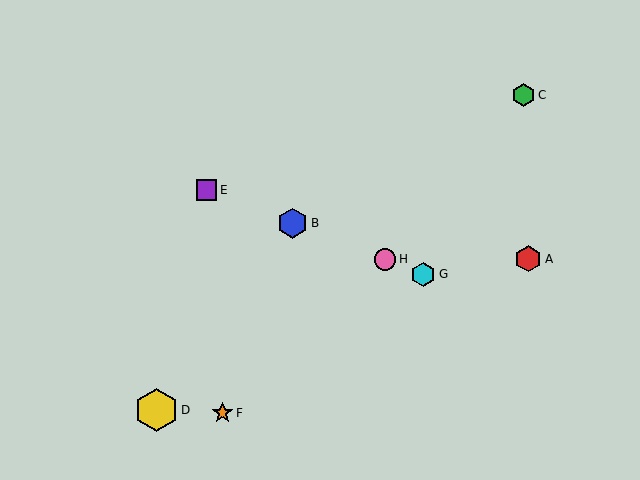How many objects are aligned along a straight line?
4 objects (B, E, G, H) are aligned along a straight line.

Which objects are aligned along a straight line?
Objects B, E, G, H are aligned along a straight line.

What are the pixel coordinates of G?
Object G is at (423, 274).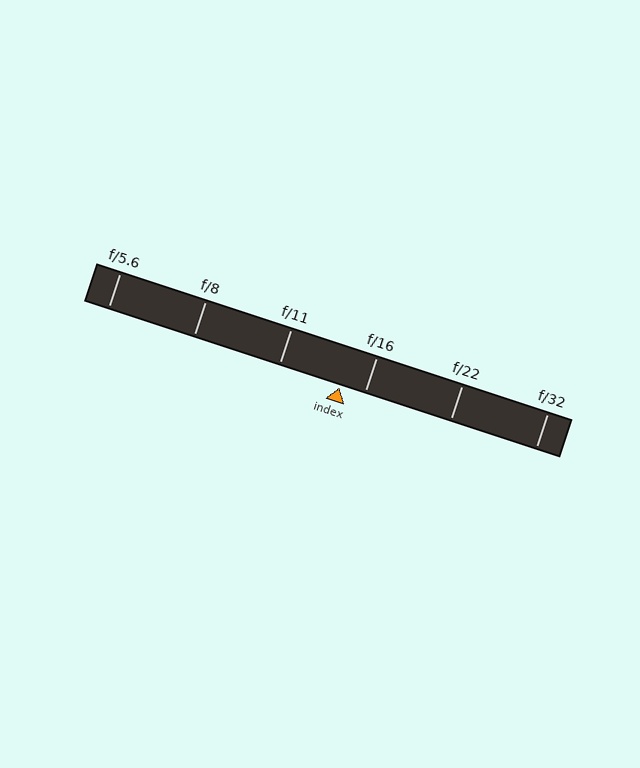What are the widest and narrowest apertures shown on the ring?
The widest aperture shown is f/5.6 and the narrowest is f/32.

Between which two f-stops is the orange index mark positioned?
The index mark is between f/11 and f/16.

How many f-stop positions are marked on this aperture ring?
There are 6 f-stop positions marked.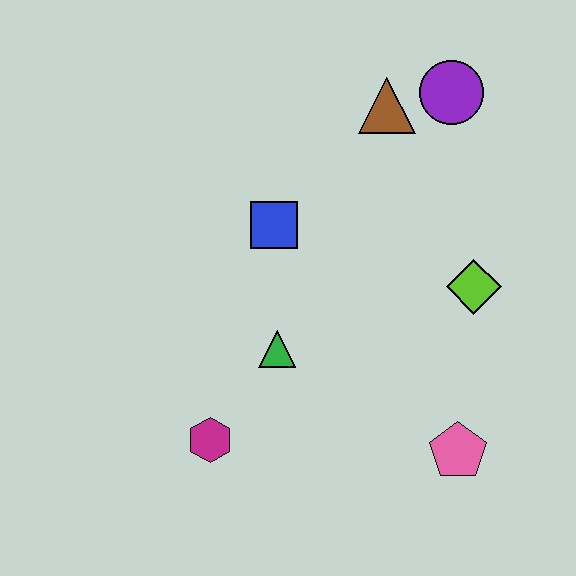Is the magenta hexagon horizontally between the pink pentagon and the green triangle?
No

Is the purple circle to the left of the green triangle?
No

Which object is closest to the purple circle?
The brown triangle is closest to the purple circle.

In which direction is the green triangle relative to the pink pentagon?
The green triangle is to the left of the pink pentagon.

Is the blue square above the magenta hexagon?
Yes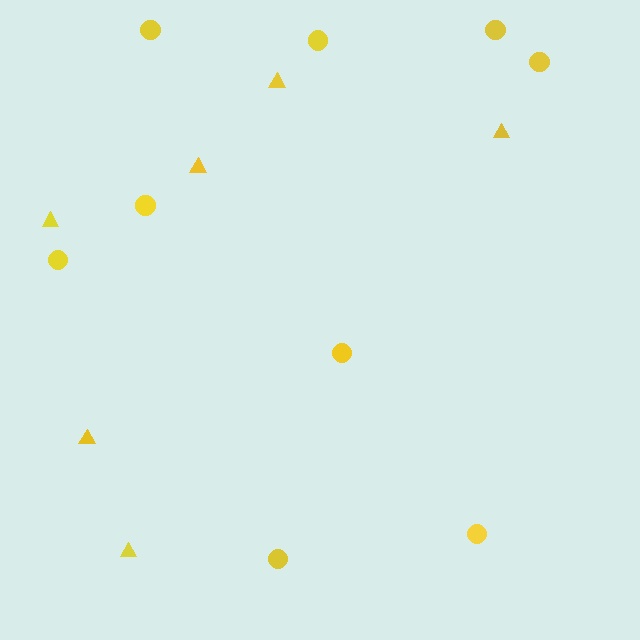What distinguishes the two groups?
There are 2 groups: one group of circles (9) and one group of triangles (6).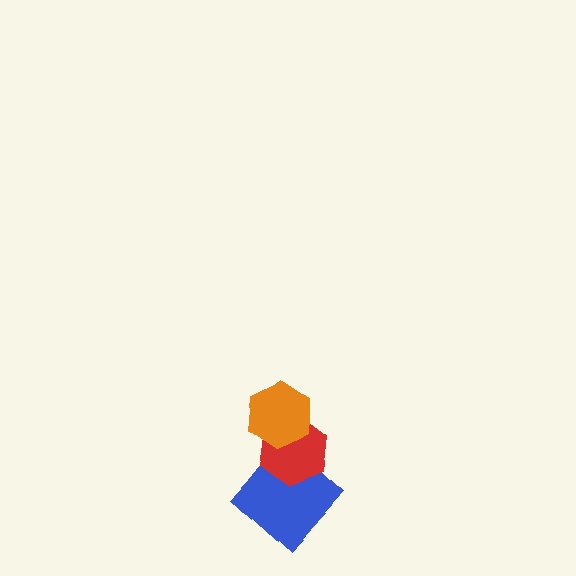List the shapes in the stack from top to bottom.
From top to bottom: the orange hexagon, the red hexagon, the blue diamond.